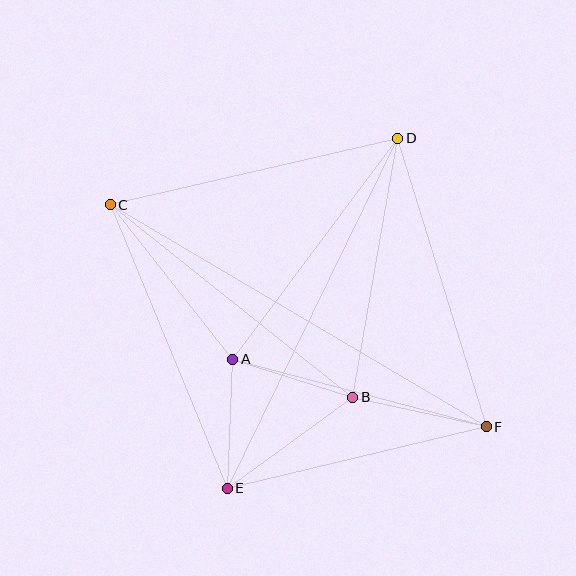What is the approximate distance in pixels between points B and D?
The distance between B and D is approximately 262 pixels.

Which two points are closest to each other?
Points A and B are closest to each other.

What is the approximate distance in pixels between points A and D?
The distance between A and D is approximately 276 pixels.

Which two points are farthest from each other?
Points C and F are farthest from each other.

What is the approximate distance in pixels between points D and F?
The distance between D and F is approximately 302 pixels.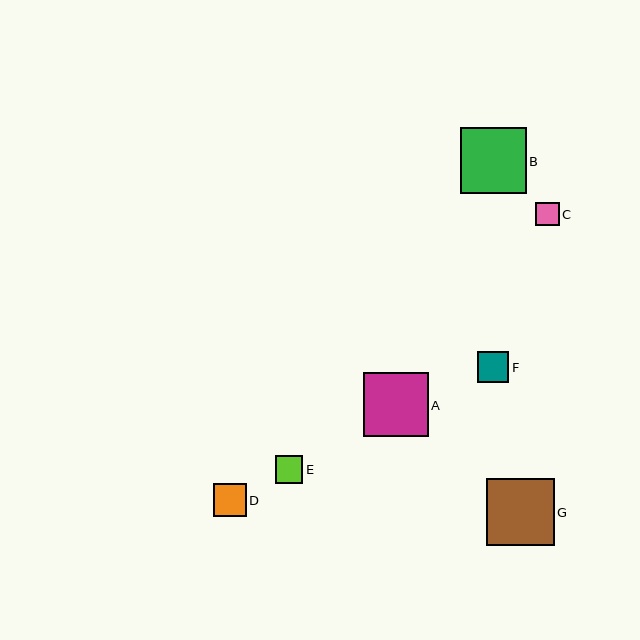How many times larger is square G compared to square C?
Square G is approximately 2.8 times the size of square C.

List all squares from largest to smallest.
From largest to smallest: G, B, A, D, F, E, C.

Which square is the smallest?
Square C is the smallest with a size of approximately 24 pixels.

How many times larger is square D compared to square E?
Square D is approximately 1.2 times the size of square E.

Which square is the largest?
Square G is the largest with a size of approximately 67 pixels.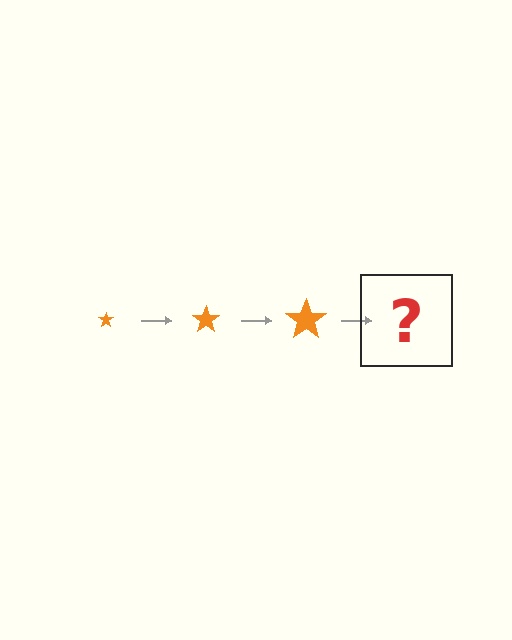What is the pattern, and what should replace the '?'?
The pattern is that the star gets progressively larger each step. The '?' should be an orange star, larger than the previous one.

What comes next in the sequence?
The next element should be an orange star, larger than the previous one.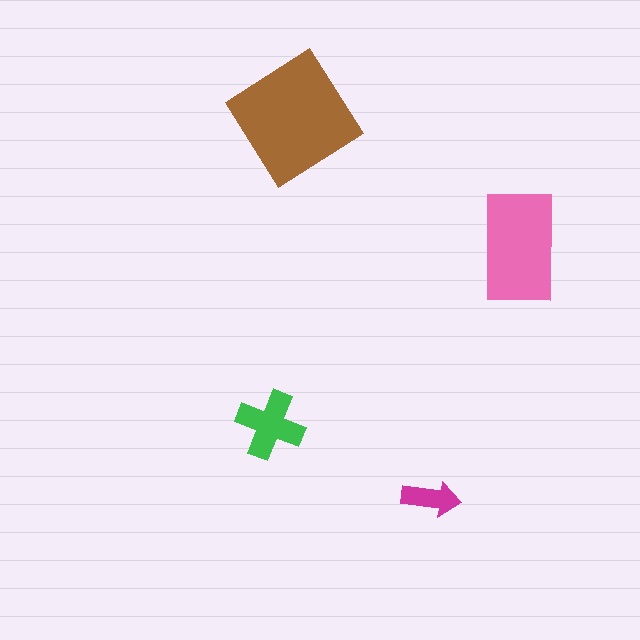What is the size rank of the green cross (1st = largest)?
3rd.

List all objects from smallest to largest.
The magenta arrow, the green cross, the pink rectangle, the brown diamond.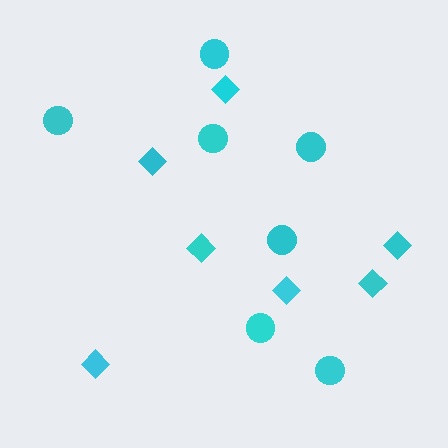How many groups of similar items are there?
There are 2 groups: one group of circles (7) and one group of diamonds (7).